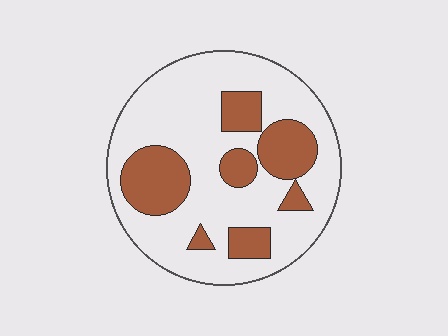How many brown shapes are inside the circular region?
7.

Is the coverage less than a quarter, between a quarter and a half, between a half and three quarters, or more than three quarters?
Between a quarter and a half.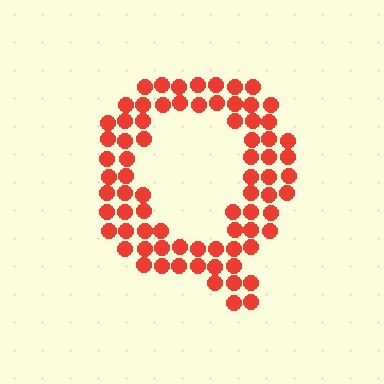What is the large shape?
The large shape is the letter Q.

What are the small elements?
The small elements are circles.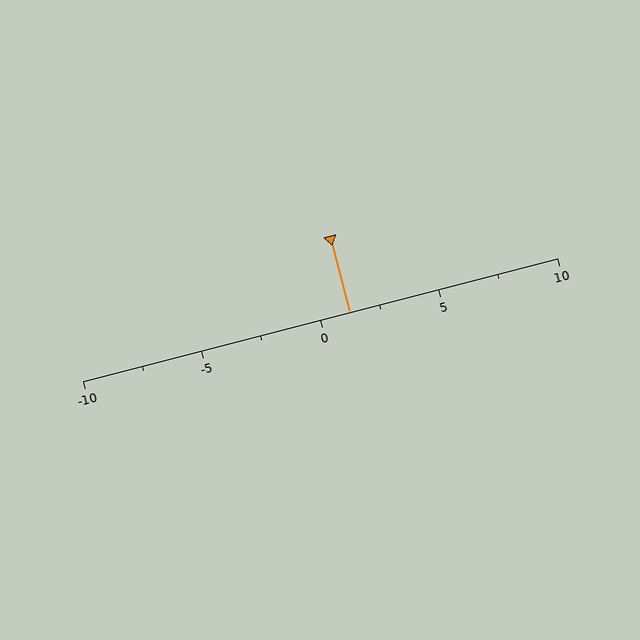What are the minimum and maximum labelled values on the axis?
The axis runs from -10 to 10.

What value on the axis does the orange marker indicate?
The marker indicates approximately 1.2.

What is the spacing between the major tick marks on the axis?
The major ticks are spaced 5 apart.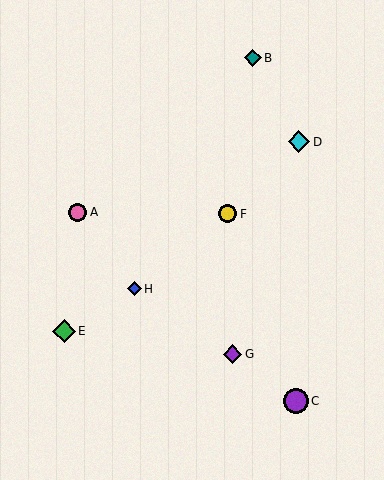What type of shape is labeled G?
Shape G is a purple diamond.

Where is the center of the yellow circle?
The center of the yellow circle is at (228, 214).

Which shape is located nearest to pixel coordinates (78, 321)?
The green diamond (labeled E) at (64, 331) is nearest to that location.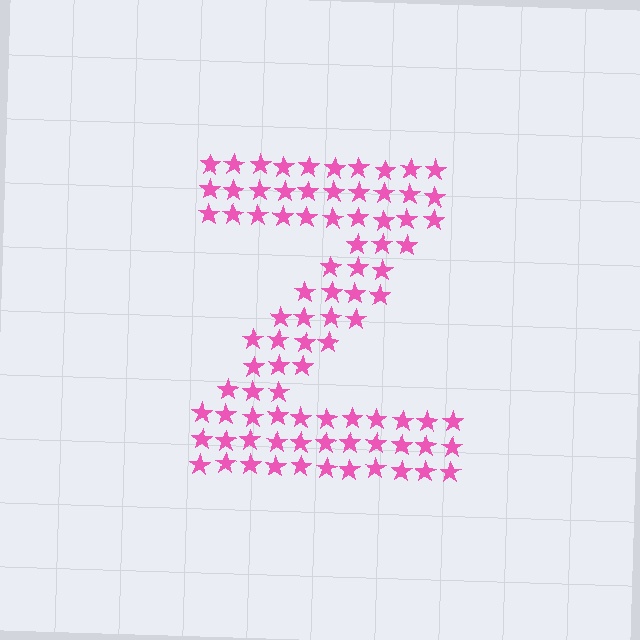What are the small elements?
The small elements are stars.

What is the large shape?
The large shape is the letter Z.